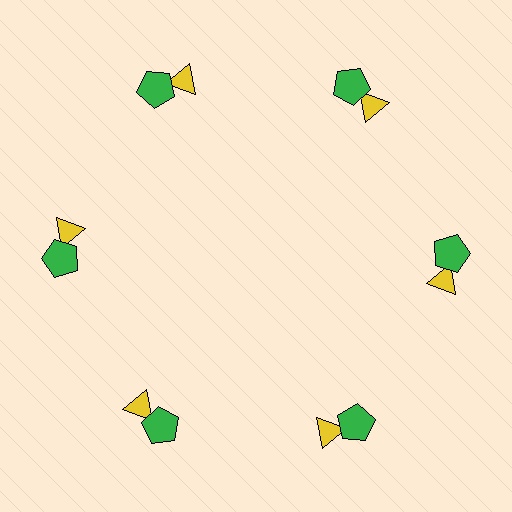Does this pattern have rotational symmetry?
Yes, this pattern has 6-fold rotational symmetry. It looks the same after rotating 60 degrees around the center.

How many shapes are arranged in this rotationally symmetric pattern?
There are 12 shapes, arranged in 6 groups of 2.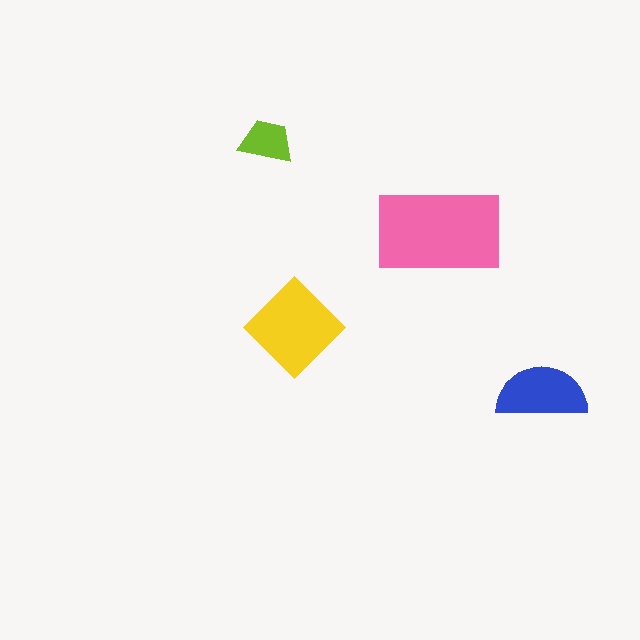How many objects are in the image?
There are 4 objects in the image.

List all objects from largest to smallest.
The pink rectangle, the yellow diamond, the blue semicircle, the lime trapezoid.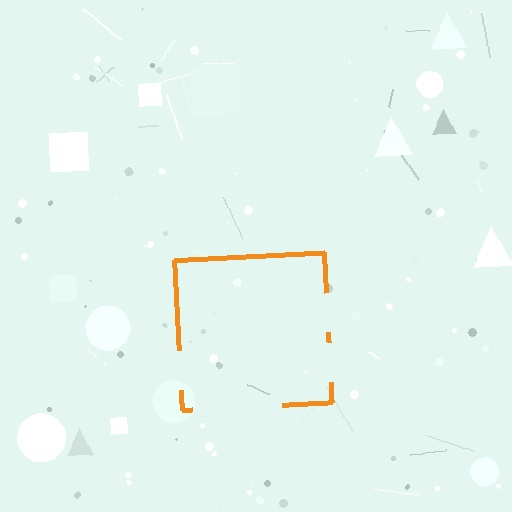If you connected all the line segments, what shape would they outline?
They would outline a square.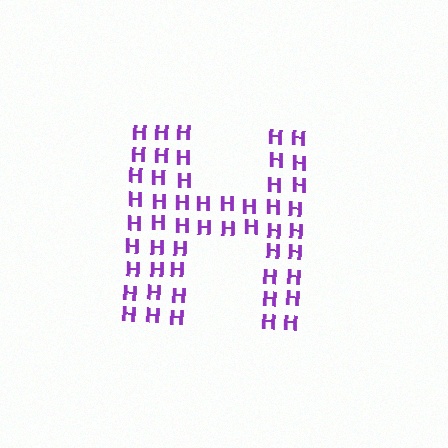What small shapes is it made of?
It is made of small letter H's.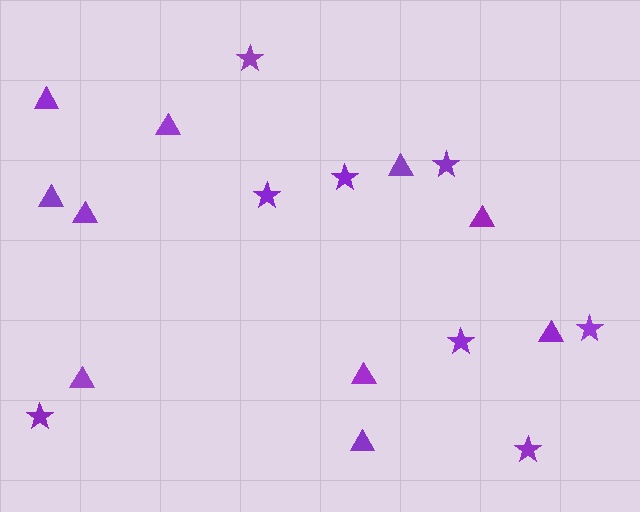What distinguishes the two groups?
There are 2 groups: one group of stars (8) and one group of triangles (10).